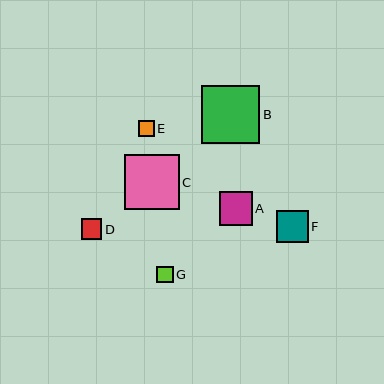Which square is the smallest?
Square E is the smallest with a size of approximately 16 pixels.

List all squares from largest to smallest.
From largest to smallest: B, C, A, F, D, G, E.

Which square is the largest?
Square B is the largest with a size of approximately 58 pixels.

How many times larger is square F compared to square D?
Square F is approximately 1.5 times the size of square D.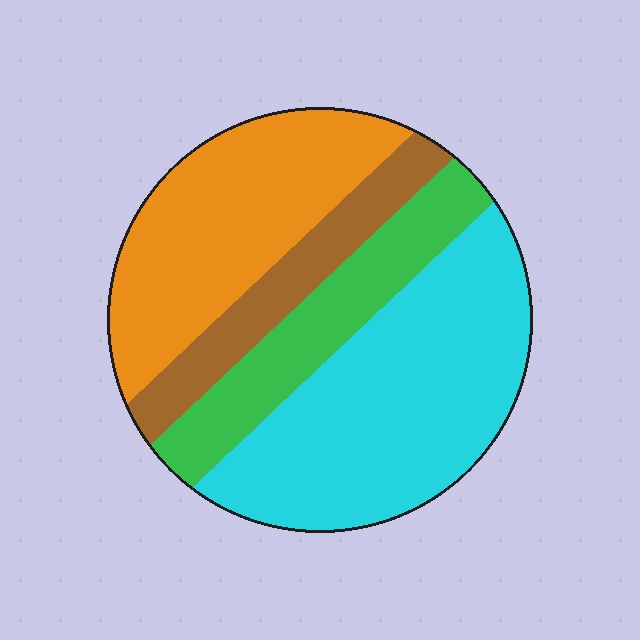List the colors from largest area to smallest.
From largest to smallest: cyan, orange, green, brown.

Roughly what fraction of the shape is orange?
Orange covers roughly 30% of the shape.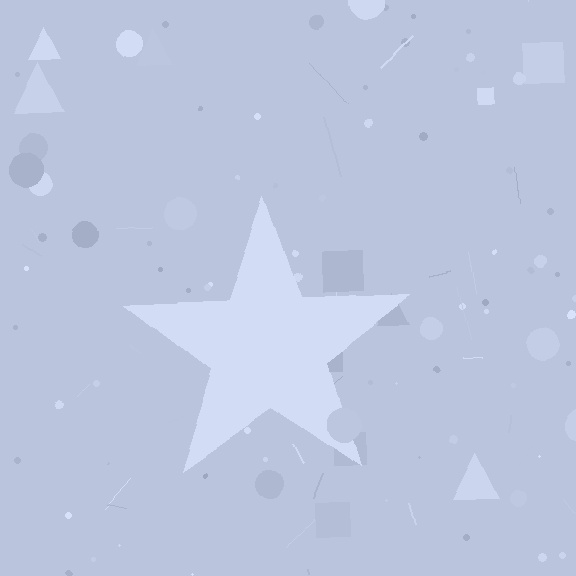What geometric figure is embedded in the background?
A star is embedded in the background.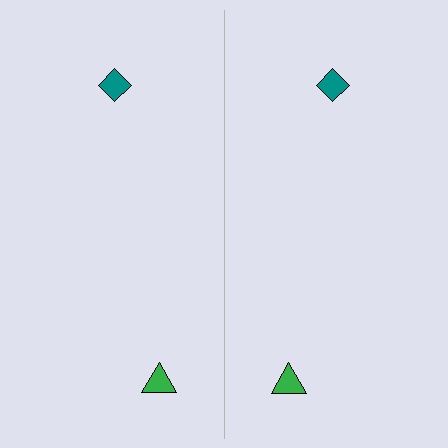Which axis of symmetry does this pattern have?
The pattern has a vertical axis of symmetry running through the center of the image.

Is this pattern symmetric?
Yes, this pattern has bilateral (reflection) symmetry.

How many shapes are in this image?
There are 4 shapes in this image.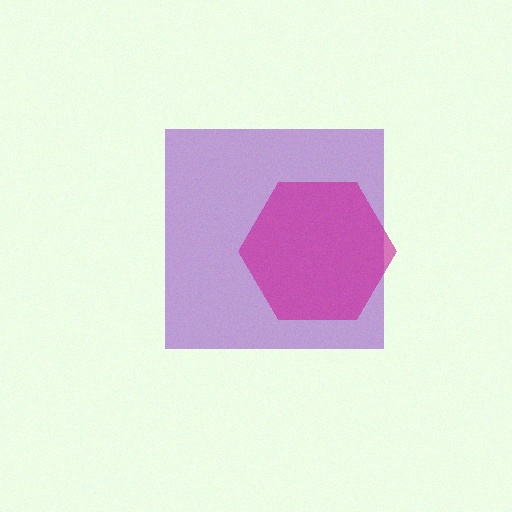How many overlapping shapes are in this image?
There are 2 overlapping shapes in the image.